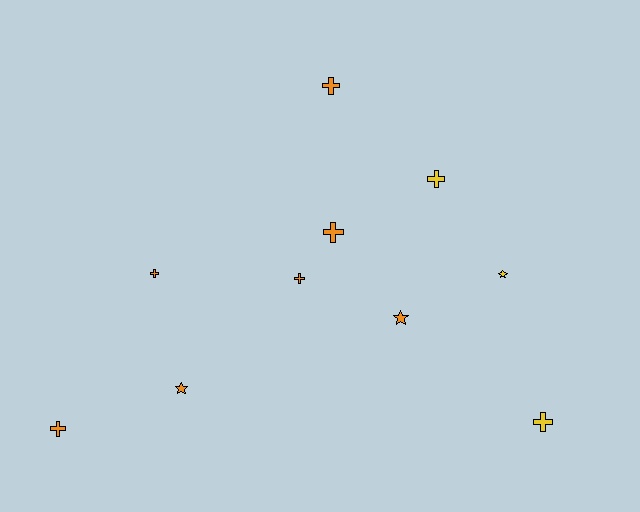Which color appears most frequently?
Orange, with 7 objects.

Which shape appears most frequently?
Cross, with 7 objects.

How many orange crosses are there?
There are 5 orange crosses.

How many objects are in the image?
There are 10 objects.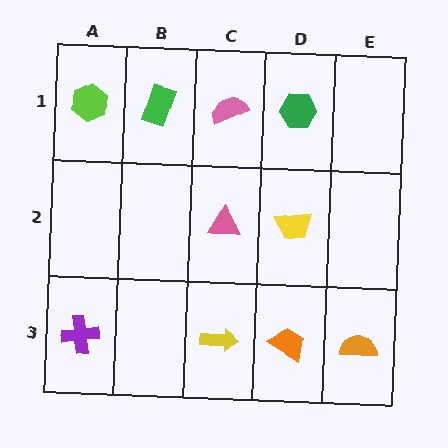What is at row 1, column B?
A green rectangle.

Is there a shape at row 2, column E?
No, that cell is empty.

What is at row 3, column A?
A purple cross.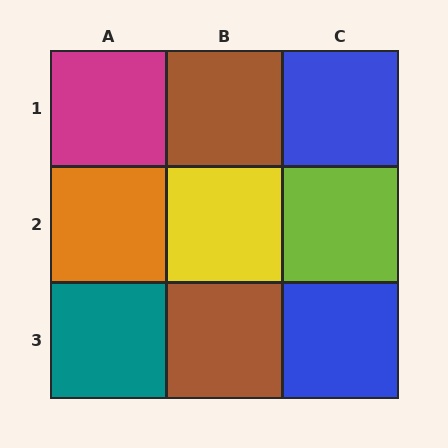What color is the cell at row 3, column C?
Blue.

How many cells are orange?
1 cell is orange.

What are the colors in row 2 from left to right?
Orange, yellow, lime.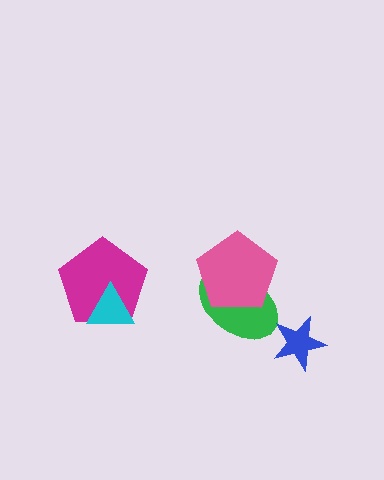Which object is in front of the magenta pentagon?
The cyan triangle is in front of the magenta pentagon.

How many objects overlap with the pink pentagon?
1 object overlaps with the pink pentagon.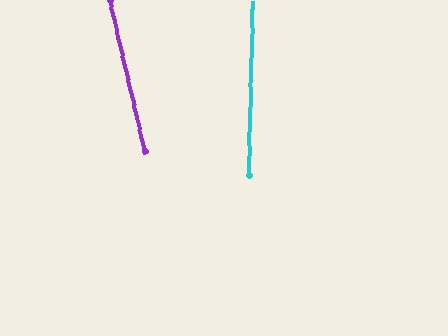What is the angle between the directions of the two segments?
Approximately 14 degrees.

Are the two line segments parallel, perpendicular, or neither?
Neither parallel nor perpendicular — they differ by about 14°.